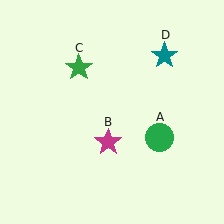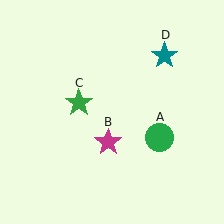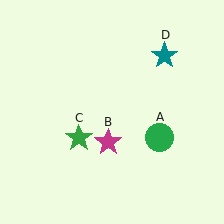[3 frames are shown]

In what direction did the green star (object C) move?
The green star (object C) moved down.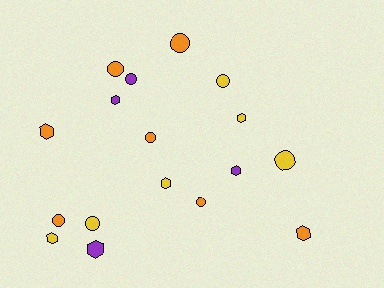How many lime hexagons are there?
There are no lime hexagons.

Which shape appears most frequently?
Circle, with 9 objects.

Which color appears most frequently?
Orange, with 7 objects.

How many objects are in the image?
There are 17 objects.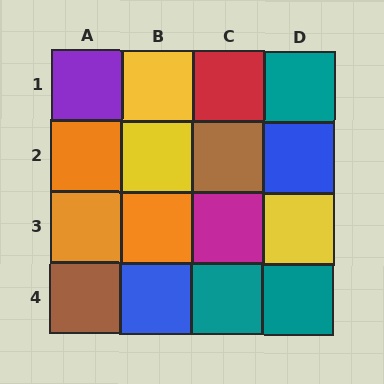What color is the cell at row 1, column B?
Yellow.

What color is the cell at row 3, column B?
Orange.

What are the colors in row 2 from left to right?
Orange, yellow, brown, blue.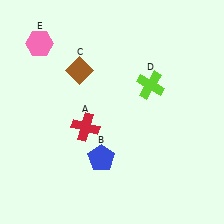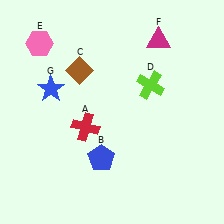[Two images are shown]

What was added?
A magenta triangle (F), a blue star (G) were added in Image 2.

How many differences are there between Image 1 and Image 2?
There are 2 differences between the two images.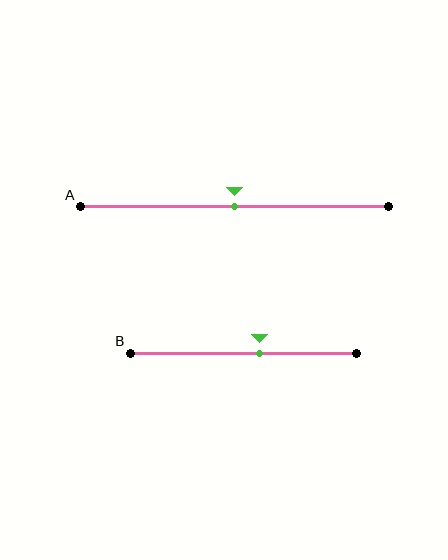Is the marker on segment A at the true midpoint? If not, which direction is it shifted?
Yes, the marker on segment A is at the true midpoint.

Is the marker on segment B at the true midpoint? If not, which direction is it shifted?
No, the marker on segment B is shifted to the right by about 7% of the segment length.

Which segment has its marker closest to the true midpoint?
Segment A has its marker closest to the true midpoint.